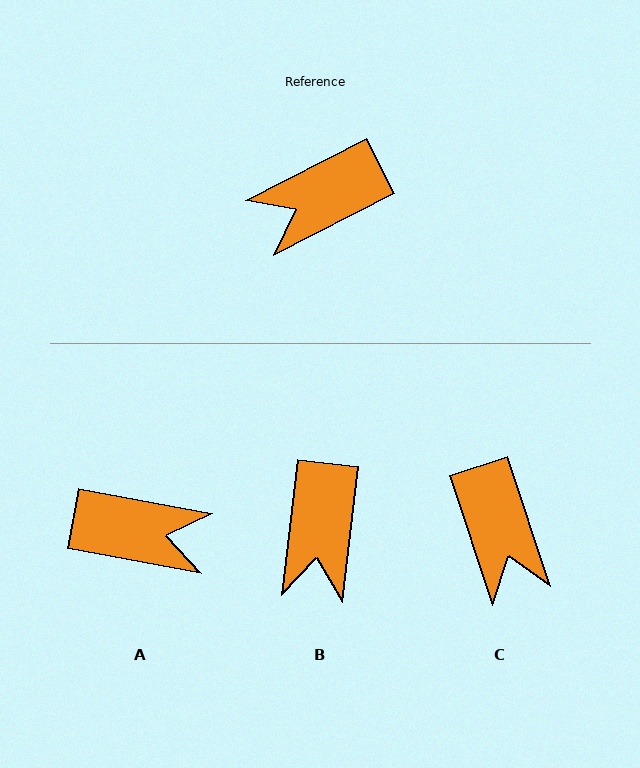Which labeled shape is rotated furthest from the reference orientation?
A, about 142 degrees away.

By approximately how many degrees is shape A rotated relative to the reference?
Approximately 142 degrees counter-clockwise.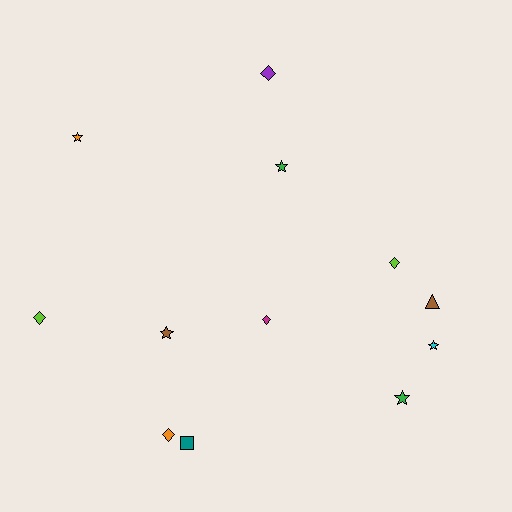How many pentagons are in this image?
There are no pentagons.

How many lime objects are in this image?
There are 2 lime objects.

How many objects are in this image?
There are 12 objects.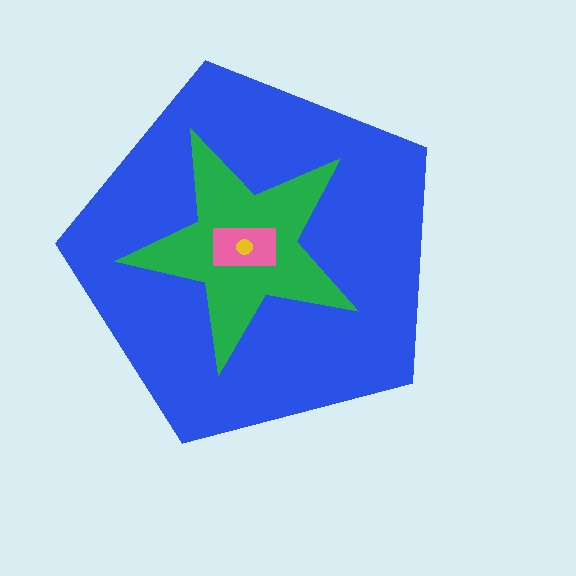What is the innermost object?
The yellow circle.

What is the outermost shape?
The blue pentagon.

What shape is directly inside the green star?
The pink rectangle.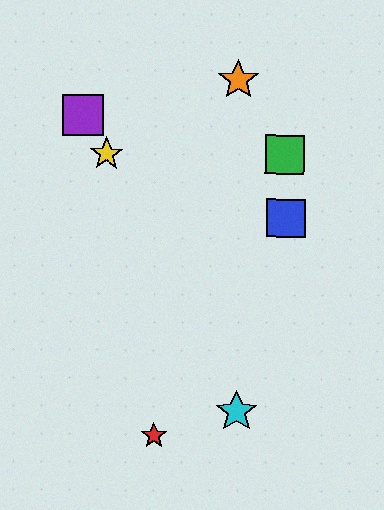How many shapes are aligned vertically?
2 shapes (the orange star, the cyan star) are aligned vertically.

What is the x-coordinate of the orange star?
The orange star is at x≈239.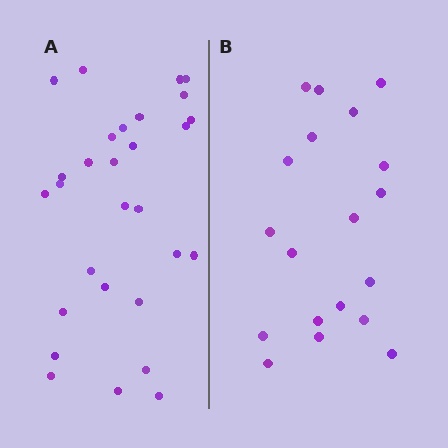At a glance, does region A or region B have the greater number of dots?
Region A (the left region) has more dots.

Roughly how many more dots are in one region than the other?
Region A has roughly 10 or so more dots than region B.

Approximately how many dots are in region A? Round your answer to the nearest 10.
About 30 dots. (The exact count is 29, which rounds to 30.)